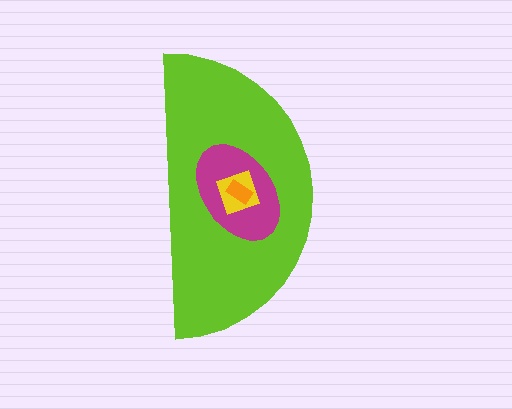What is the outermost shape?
The lime semicircle.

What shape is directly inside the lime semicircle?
The magenta ellipse.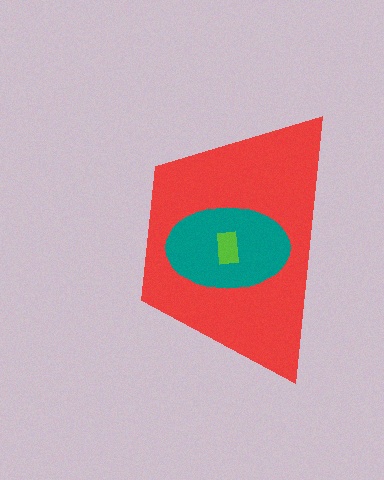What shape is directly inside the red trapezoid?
The teal ellipse.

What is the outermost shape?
The red trapezoid.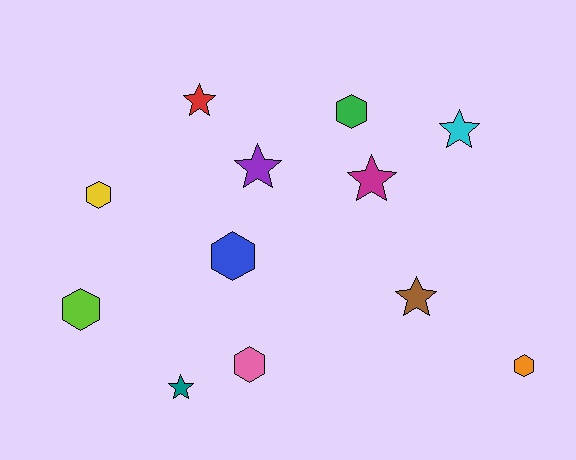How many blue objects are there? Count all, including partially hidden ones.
There is 1 blue object.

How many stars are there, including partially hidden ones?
There are 6 stars.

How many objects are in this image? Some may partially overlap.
There are 12 objects.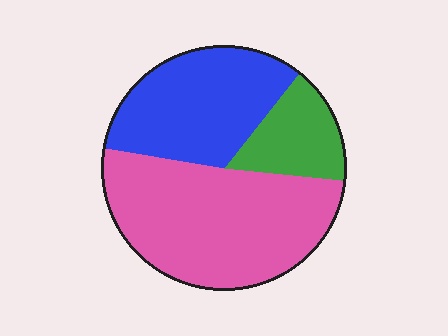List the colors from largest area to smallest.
From largest to smallest: pink, blue, green.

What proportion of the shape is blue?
Blue covers about 35% of the shape.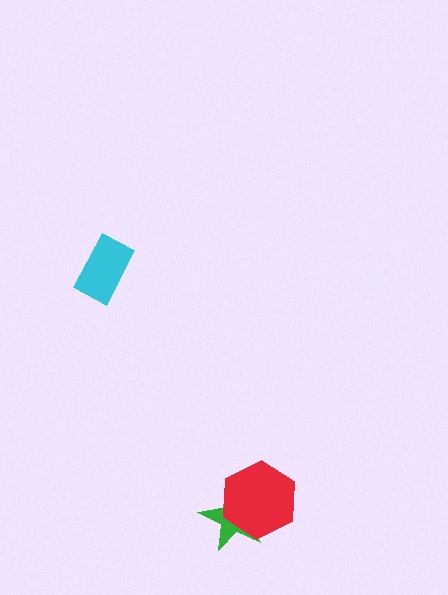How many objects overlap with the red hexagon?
1 object overlaps with the red hexagon.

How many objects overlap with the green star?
1 object overlaps with the green star.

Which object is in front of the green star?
The red hexagon is in front of the green star.